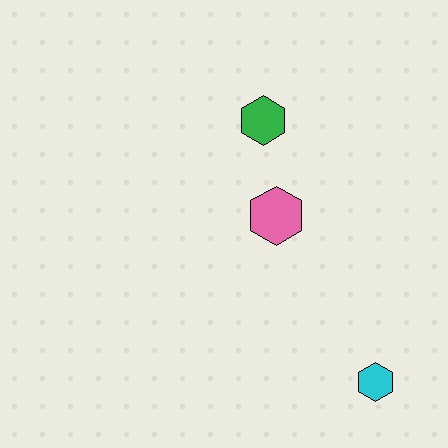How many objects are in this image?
There are 3 objects.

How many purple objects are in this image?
There are no purple objects.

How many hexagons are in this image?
There are 3 hexagons.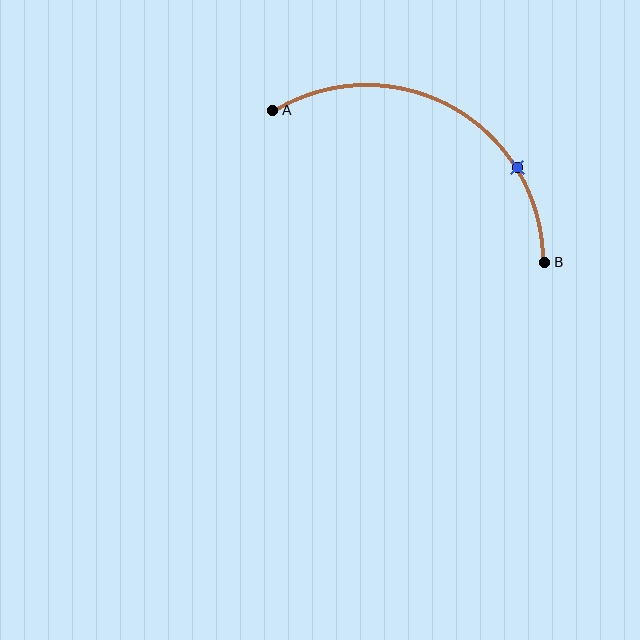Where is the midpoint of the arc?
The arc midpoint is the point on the curve farthest from the straight line joining A and B. It sits above that line.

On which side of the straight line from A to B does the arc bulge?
The arc bulges above the straight line connecting A and B.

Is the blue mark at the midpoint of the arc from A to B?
No. The blue mark lies on the arc but is closer to endpoint B. The arc midpoint would be at the point on the curve equidistant along the arc from both A and B.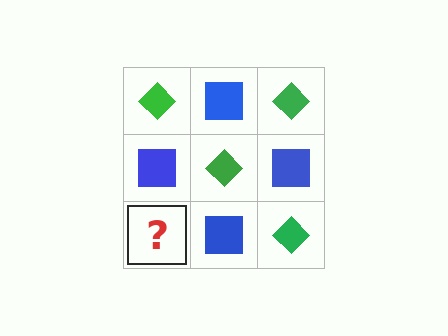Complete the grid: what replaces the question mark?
The question mark should be replaced with a green diamond.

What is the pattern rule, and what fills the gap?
The rule is that it alternates green diamond and blue square in a checkerboard pattern. The gap should be filled with a green diamond.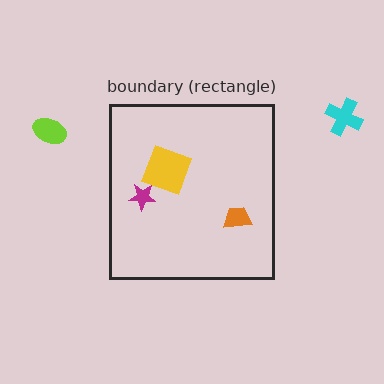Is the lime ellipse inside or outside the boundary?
Outside.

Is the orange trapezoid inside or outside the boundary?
Inside.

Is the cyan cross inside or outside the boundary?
Outside.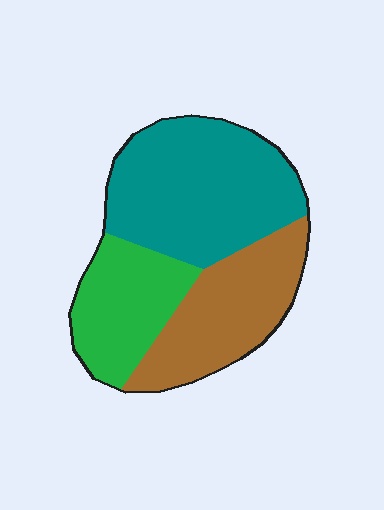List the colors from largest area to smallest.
From largest to smallest: teal, brown, green.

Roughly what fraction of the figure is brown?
Brown takes up about one third (1/3) of the figure.